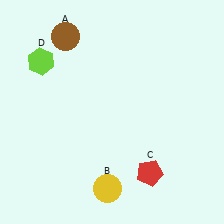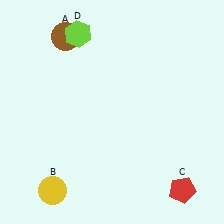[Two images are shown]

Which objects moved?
The objects that moved are: the yellow circle (B), the red pentagon (C), the lime hexagon (D).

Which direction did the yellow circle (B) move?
The yellow circle (B) moved left.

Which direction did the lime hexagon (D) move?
The lime hexagon (D) moved right.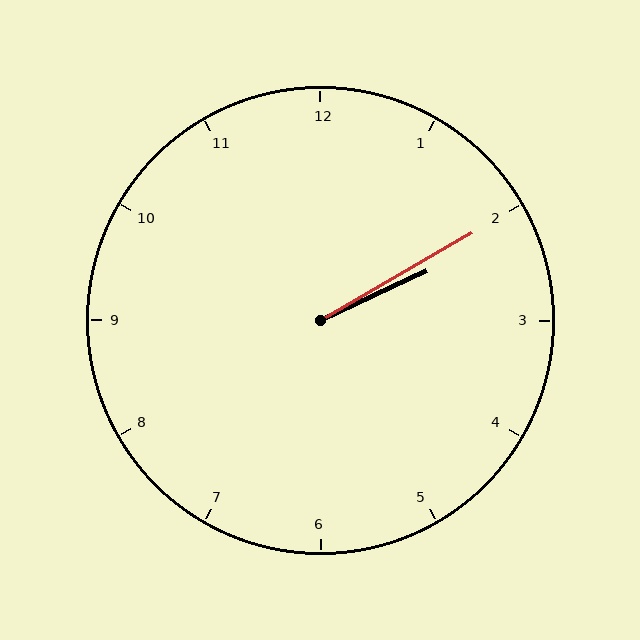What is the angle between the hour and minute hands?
Approximately 5 degrees.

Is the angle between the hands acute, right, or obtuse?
It is acute.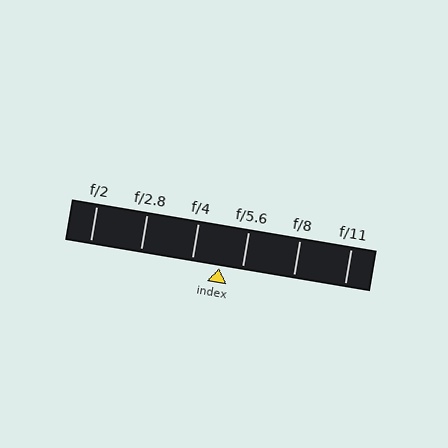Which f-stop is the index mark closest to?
The index mark is closest to f/5.6.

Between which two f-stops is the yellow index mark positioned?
The index mark is between f/4 and f/5.6.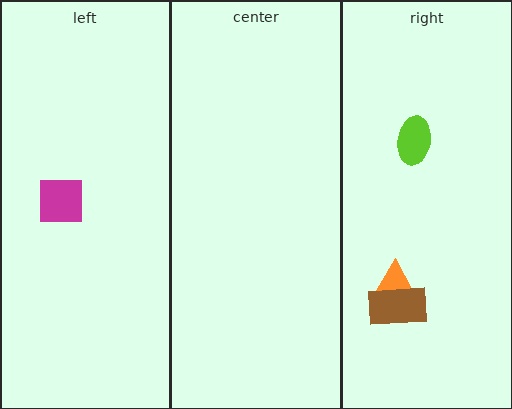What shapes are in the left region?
The magenta square.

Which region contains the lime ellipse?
The right region.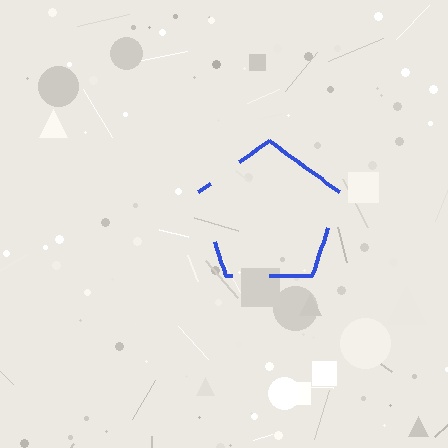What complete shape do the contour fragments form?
The contour fragments form a pentagon.